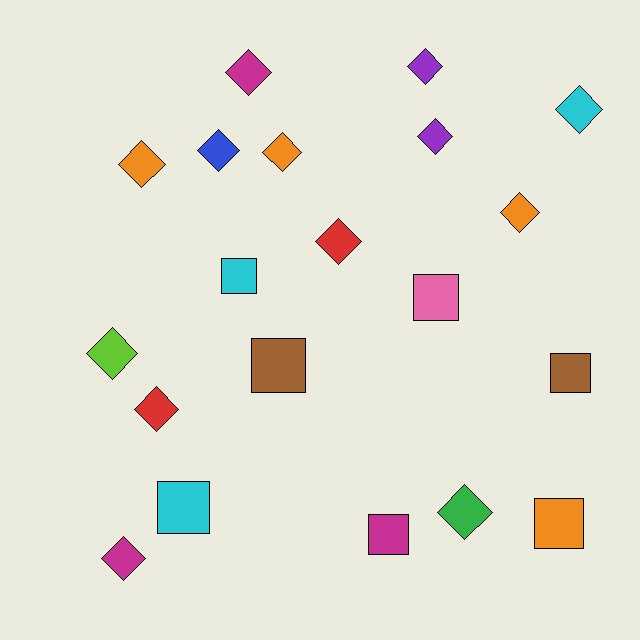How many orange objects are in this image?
There are 4 orange objects.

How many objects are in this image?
There are 20 objects.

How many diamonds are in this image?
There are 13 diamonds.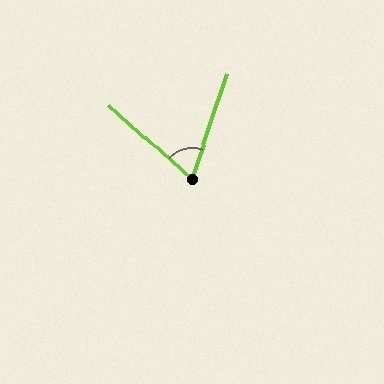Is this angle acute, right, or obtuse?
It is acute.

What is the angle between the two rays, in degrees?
Approximately 67 degrees.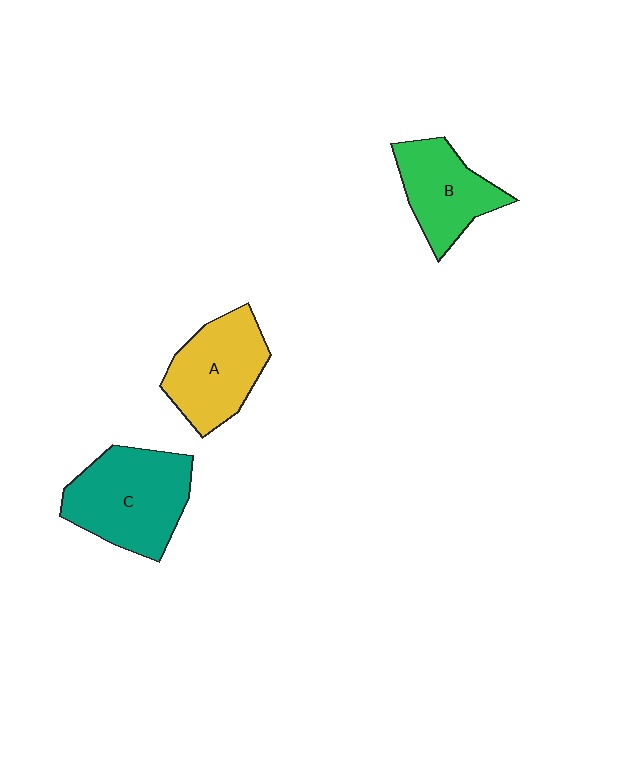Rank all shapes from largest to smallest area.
From largest to smallest: C (teal), A (yellow), B (green).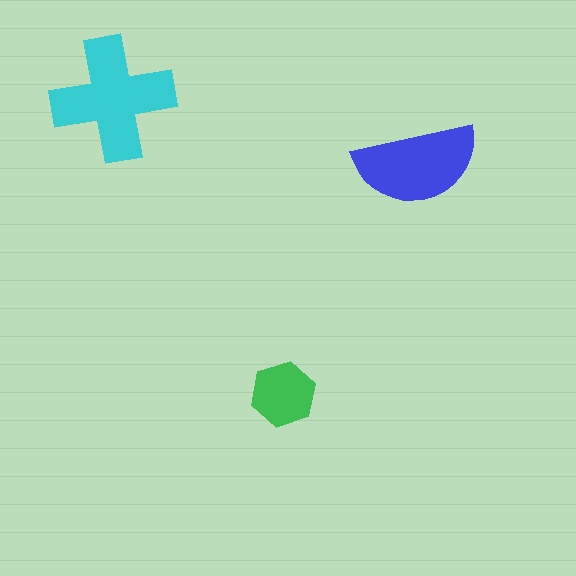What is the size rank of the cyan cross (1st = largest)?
1st.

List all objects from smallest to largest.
The green hexagon, the blue semicircle, the cyan cross.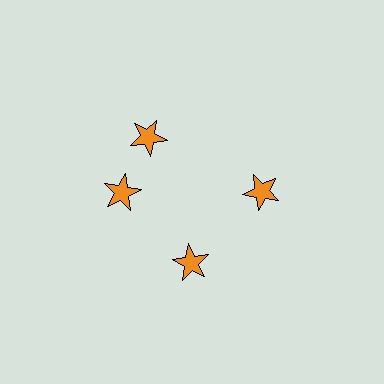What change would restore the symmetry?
The symmetry would be restored by rotating it back into even spacing with its neighbors so that all 4 stars sit at equal angles and equal distance from the center.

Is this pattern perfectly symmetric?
No. The 4 orange stars are arranged in a ring, but one element near the 12 o'clock position is rotated out of alignment along the ring, breaking the 4-fold rotational symmetry.